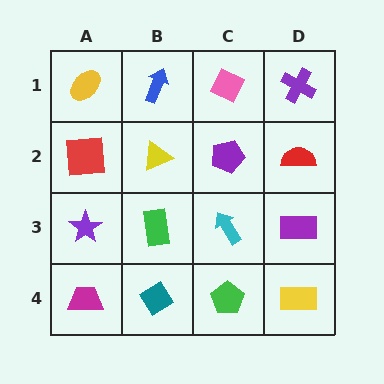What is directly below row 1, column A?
A red square.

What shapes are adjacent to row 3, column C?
A purple pentagon (row 2, column C), a green pentagon (row 4, column C), a green rectangle (row 3, column B), a purple rectangle (row 3, column D).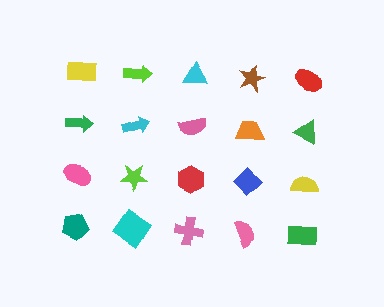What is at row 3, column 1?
A pink ellipse.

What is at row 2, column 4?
An orange trapezoid.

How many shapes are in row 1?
5 shapes.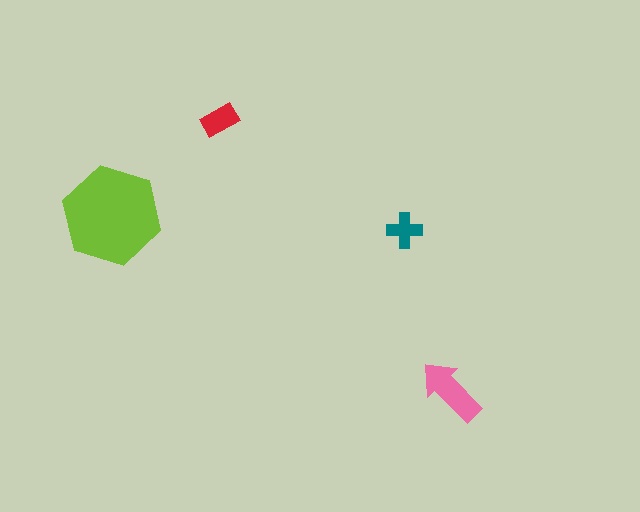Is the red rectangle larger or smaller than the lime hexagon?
Smaller.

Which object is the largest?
The lime hexagon.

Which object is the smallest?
The teal cross.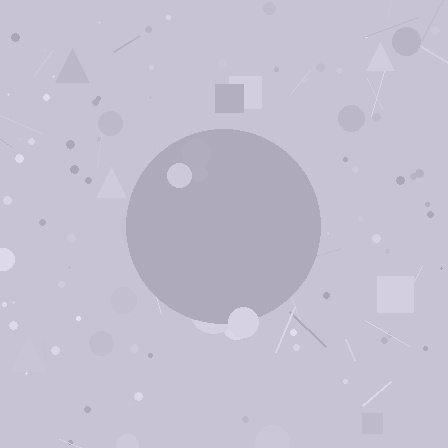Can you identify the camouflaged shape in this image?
The camouflaged shape is a circle.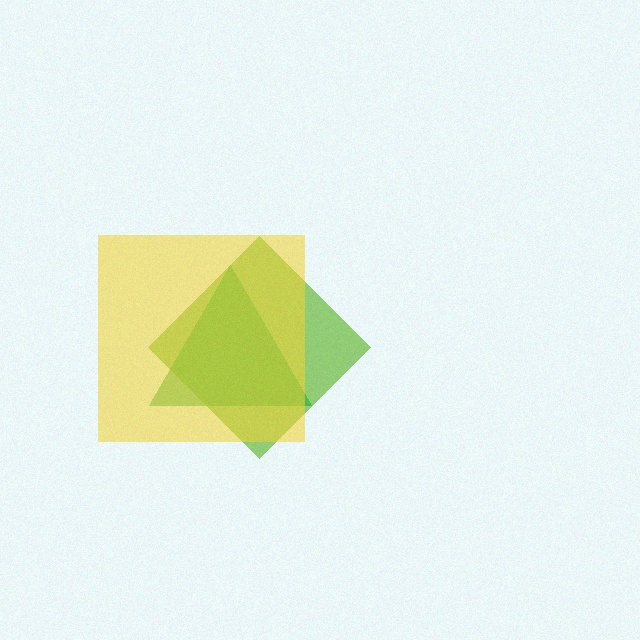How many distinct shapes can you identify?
There are 3 distinct shapes: a lime diamond, a green triangle, a yellow square.